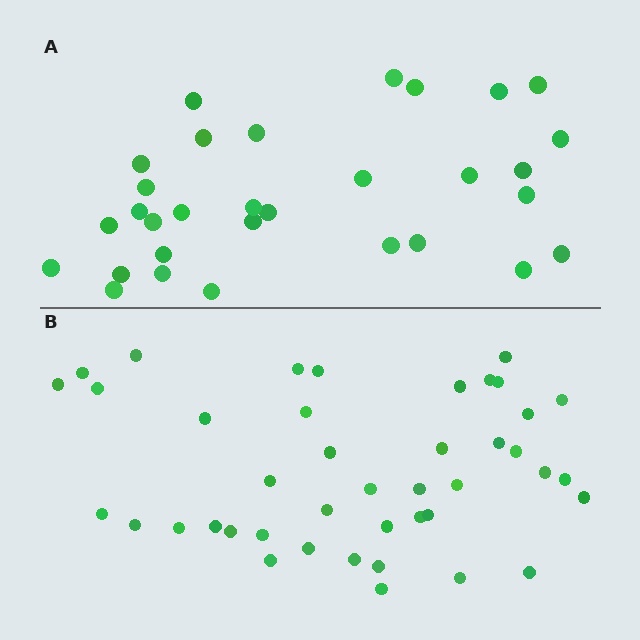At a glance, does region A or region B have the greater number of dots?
Region B (the bottom region) has more dots.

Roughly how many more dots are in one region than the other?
Region B has roughly 12 or so more dots than region A.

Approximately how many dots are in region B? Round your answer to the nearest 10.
About 40 dots. (The exact count is 42, which rounds to 40.)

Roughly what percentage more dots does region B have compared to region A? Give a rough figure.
About 35% more.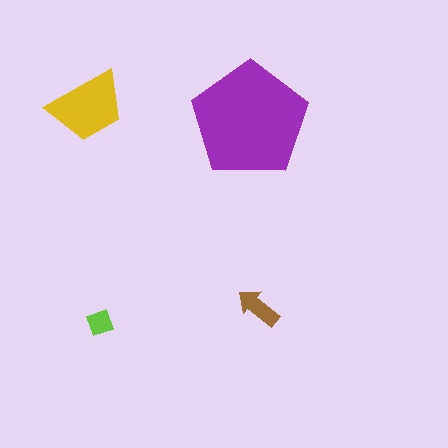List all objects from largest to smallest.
The purple pentagon, the yellow trapezoid, the brown arrow, the lime diamond.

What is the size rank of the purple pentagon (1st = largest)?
1st.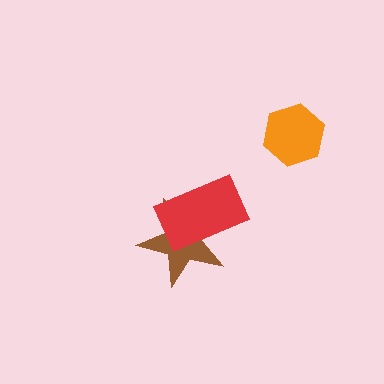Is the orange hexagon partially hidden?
No, no other shape covers it.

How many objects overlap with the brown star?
1 object overlaps with the brown star.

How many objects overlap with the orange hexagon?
0 objects overlap with the orange hexagon.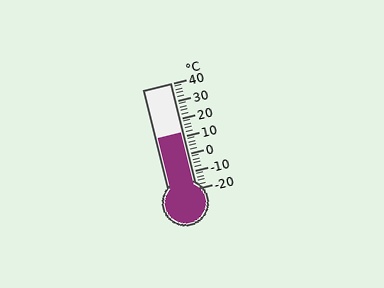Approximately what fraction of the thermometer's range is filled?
The thermometer is filled to approximately 55% of its range.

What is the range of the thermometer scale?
The thermometer scale ranges from -20°C to 40°C.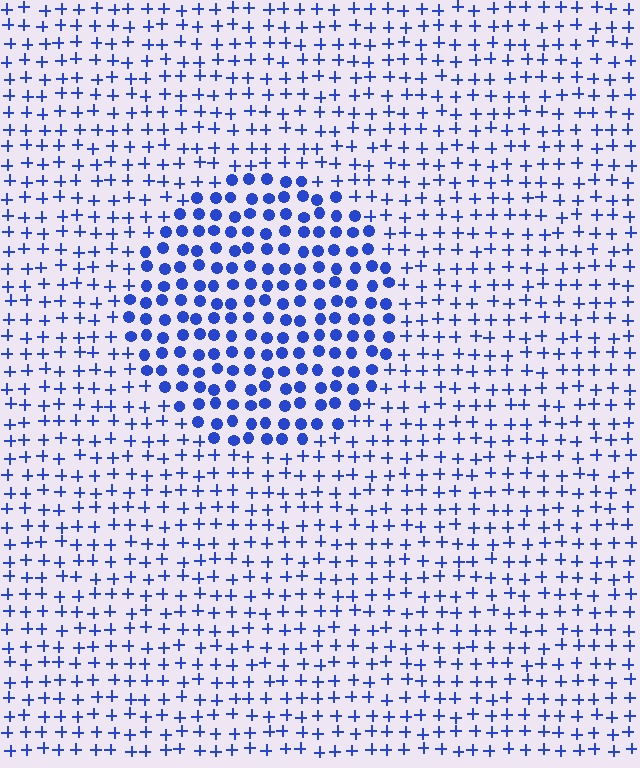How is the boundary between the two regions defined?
The boundary is defined by a change in element shape: circles inside vs. plus signs outside. All elements share the same color and spacing.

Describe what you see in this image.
The image is filled with small blue elements arranged in a uniform grid. A circle-shaped region contains circles, while the surrounding area contains plus signs. The boundary is defined purely by the change in element shape.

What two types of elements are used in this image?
The image uses circles inside the circle region and plus signs outside it.